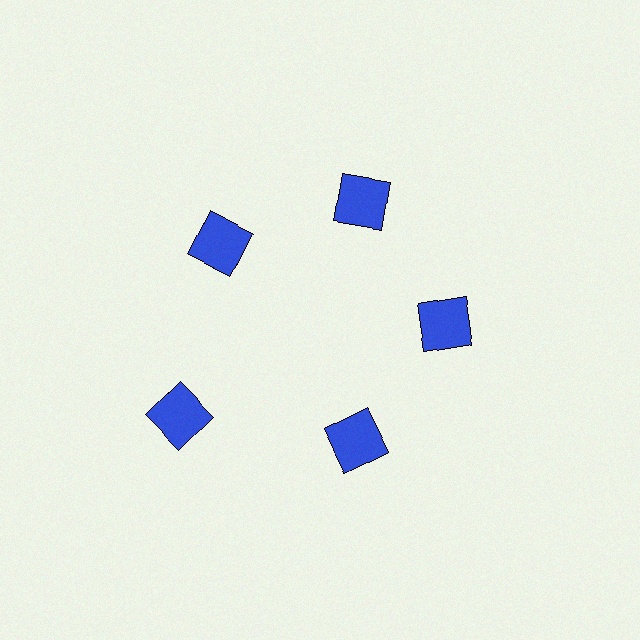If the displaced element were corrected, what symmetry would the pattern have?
It would have 5-fold rotational symmetry — the pattern would map onto itself every 72 degrees.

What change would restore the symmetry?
The symmetry would be restored by moving it inward, back onto the ring so that all 5 squares sit at equal angles and equal distance from the center.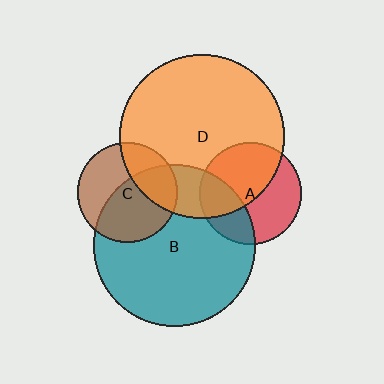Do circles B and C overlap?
Yes.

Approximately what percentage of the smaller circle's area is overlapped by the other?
Approximately 55%.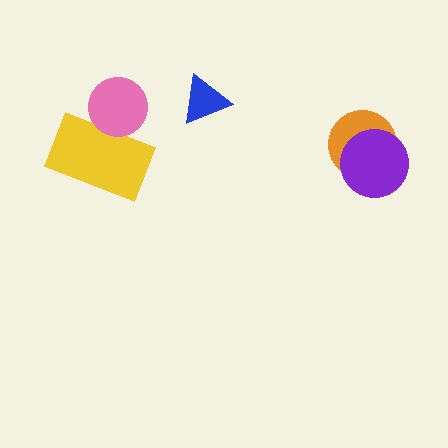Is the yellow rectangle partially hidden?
Yes, it is partially covered by another shape.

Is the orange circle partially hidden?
Yes, it is partially covered by another shape.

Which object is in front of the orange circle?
The purple circle is in front of the orange circle.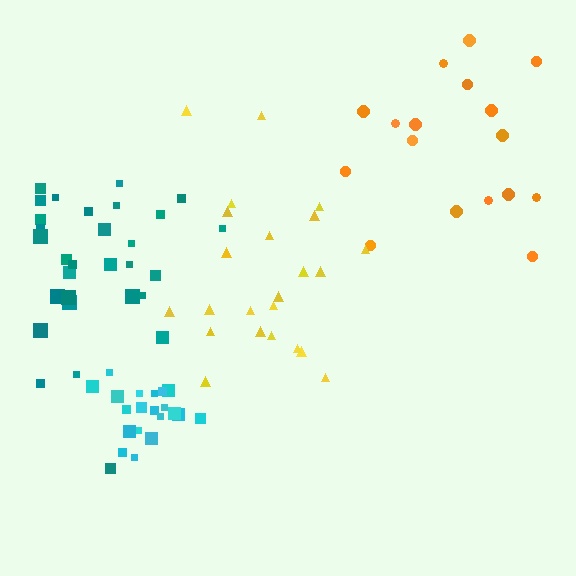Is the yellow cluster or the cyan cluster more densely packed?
Cyan.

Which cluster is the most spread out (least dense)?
Orange.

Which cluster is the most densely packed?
Cyan.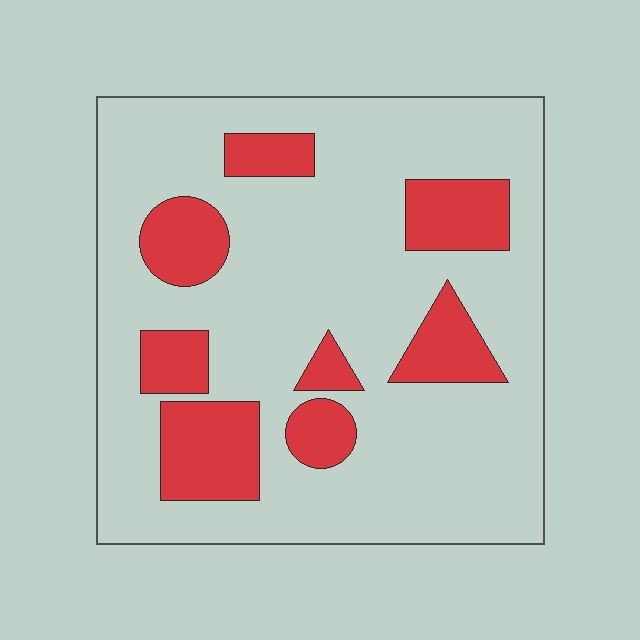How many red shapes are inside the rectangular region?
8.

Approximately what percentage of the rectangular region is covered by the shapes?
Approximately 20%.